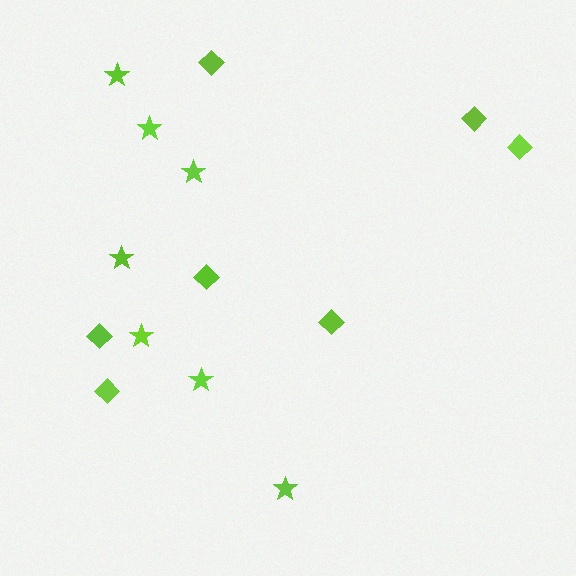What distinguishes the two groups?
There are 2 groups: one group of diamonds (7) and one group of stars (7).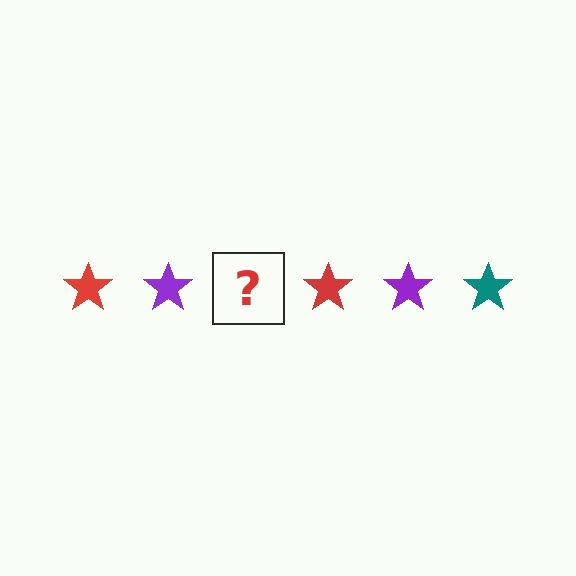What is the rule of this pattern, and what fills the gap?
The rule is that the pattern cycles through red, purple, teal stars. The gap should be filled with a teal star.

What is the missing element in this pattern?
The missing element is a teal star.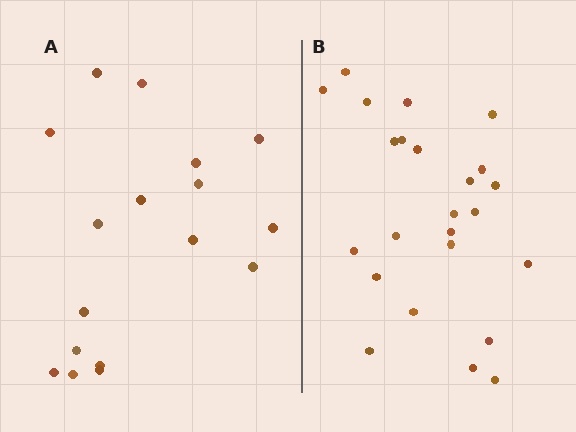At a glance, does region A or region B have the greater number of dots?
Region B (the right region) has more dots.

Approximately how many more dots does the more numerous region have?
Region B has roughly 8 or so more dots than region A.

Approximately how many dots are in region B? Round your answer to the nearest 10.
About 20 dots. (The exact count is 24, which rounds to 20.)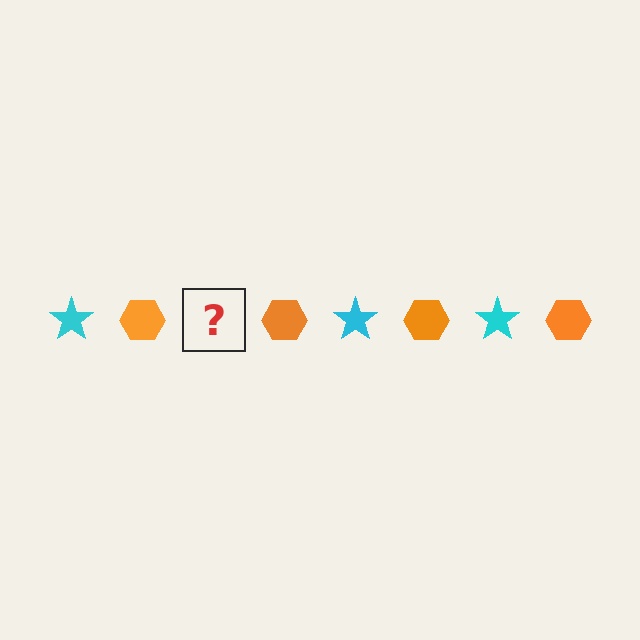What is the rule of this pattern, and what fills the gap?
The rule is that the pattern alternates between cyan star and orange hexagon. The gap should be filled with a cyan star.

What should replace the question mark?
The question mark should be replaced with a cyan star.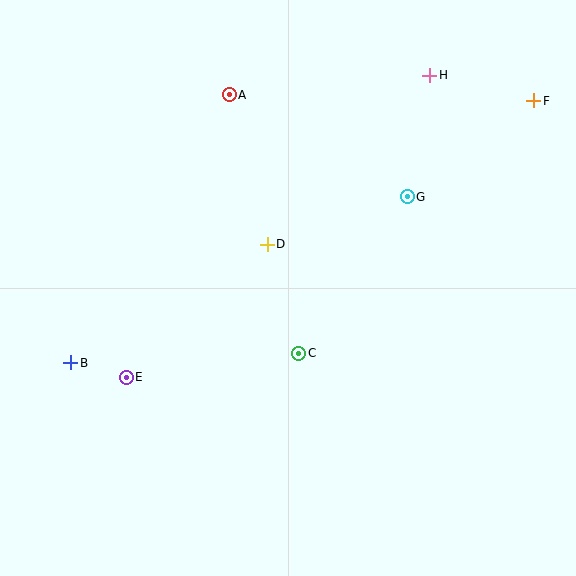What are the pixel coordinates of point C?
Point C is at (299, 353).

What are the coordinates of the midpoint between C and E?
The midpoint between C and E is at (213, 365).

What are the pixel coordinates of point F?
Point F is at (534, 101).